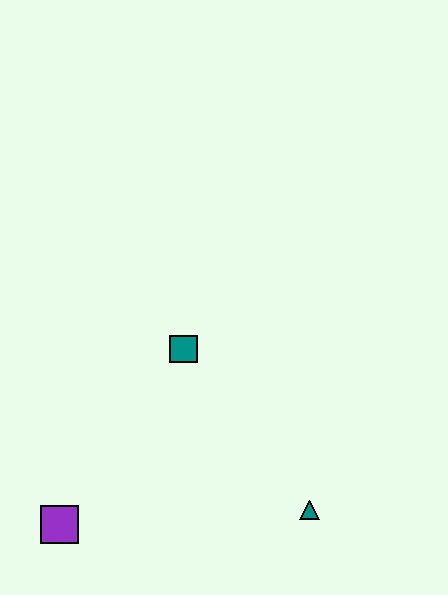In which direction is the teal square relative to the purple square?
The teal square is above the purple square.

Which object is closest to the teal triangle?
The teal square is closest to the teal triangle.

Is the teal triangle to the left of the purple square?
No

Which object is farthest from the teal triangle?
The purple square is farthest from the teal triangle.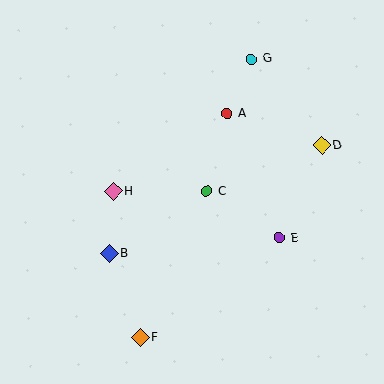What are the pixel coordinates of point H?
Point H is at (113, 192).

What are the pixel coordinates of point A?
Point A is at (227, 114).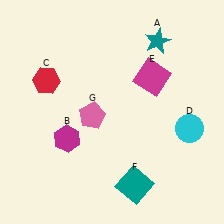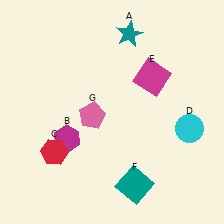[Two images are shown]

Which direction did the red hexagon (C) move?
The red hexagon (C) moved down.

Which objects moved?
The objects that moved are: the teal star (A), the red hexagon (C).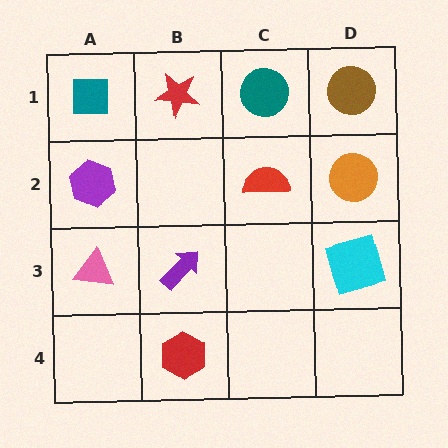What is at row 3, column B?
A purple arrow.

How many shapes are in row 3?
3 shapes.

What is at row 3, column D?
A cyan square.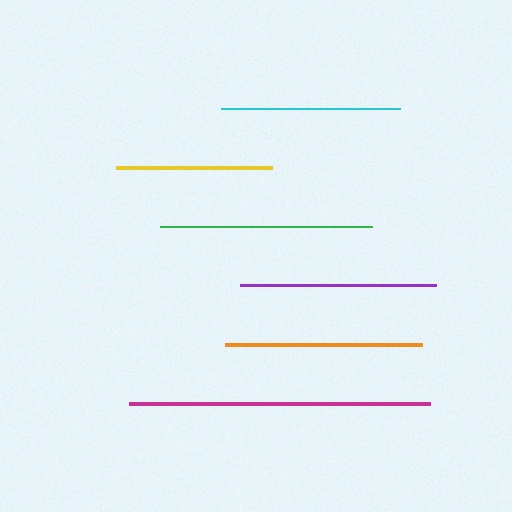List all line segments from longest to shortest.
From longest to shortest: magenta, green, orange, purple, cyan, yellow.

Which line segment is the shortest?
The yellow line is the shortest at approximately 156 pixels.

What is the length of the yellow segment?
The yellow segment is approximately 156 pixels long.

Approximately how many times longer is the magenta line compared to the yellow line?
The magenta line is approximately 1.9 times the length of the yellow line.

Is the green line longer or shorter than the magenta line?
The magenta line is longer than the green line.